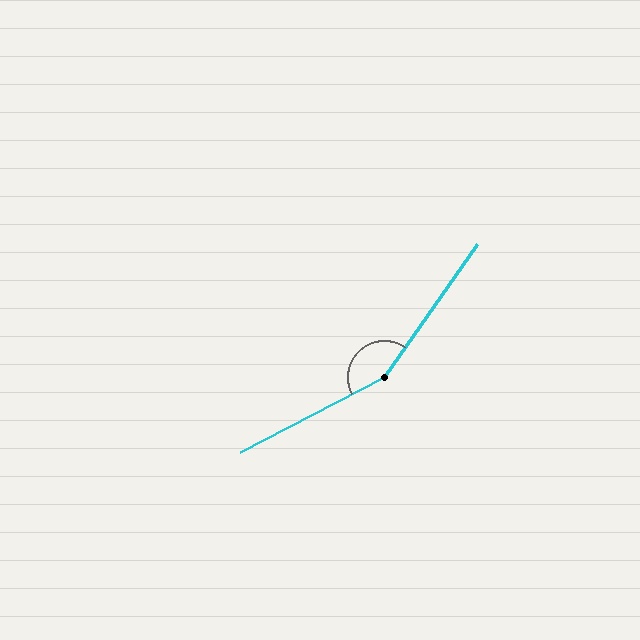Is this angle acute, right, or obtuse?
It is obtuse.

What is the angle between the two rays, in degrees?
Approximately 152 degrees.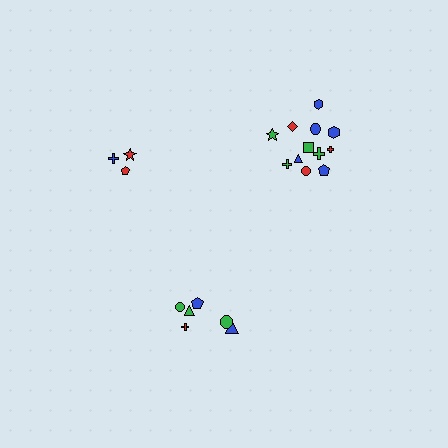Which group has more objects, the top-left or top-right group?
The top-right group.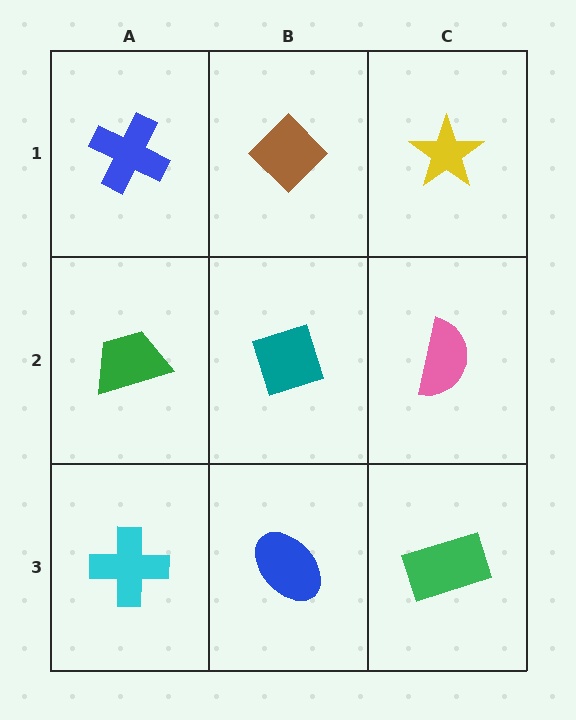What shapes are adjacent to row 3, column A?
A green trapezoid (row 2, column A), a blue ellipse (row 3, column B).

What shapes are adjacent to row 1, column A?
A green trapezoid (row 2, column A), a brown diamond (row 1, column B).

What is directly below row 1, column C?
A pink semicircle.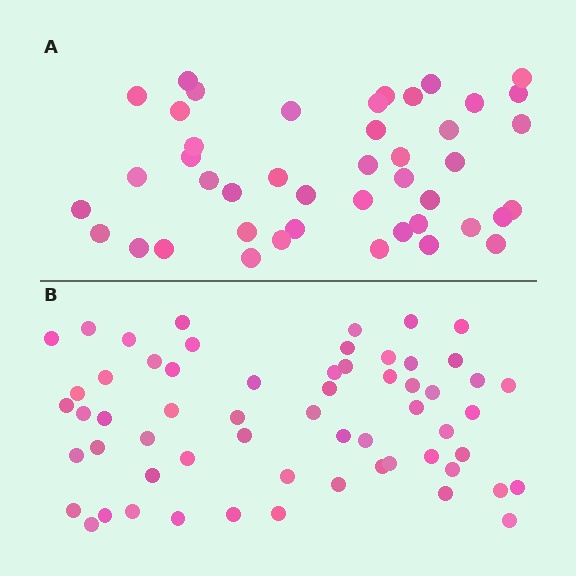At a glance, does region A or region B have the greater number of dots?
Region B (the bottom region) has more dots.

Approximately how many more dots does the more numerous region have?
Region B has approximately 15 more dots than region A.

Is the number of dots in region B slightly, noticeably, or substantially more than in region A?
Region B has noticeably more, but not dramatically so. The ratio is roughly 1.4 to 1.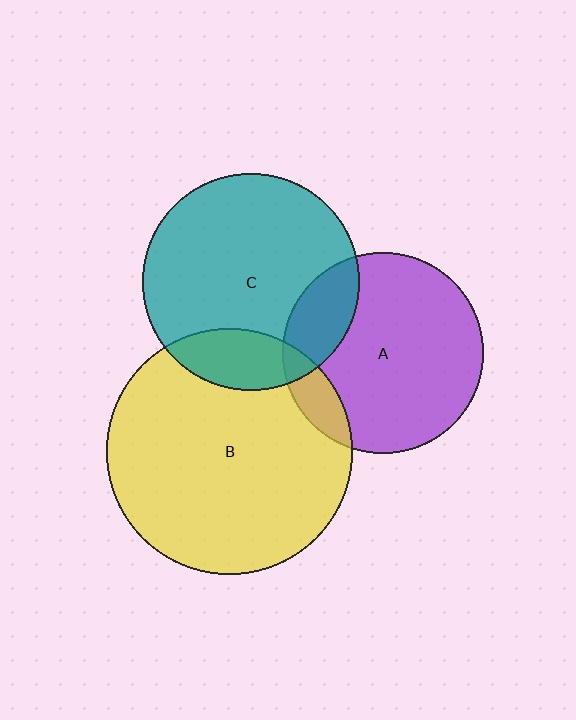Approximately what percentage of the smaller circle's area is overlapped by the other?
Approximately 10%.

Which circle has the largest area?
Circle B (yellow).